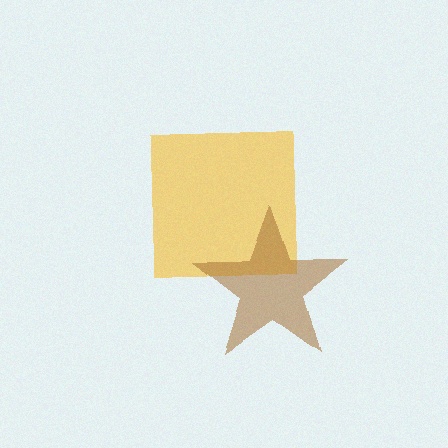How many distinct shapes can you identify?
There are 2 distinct shapes: a yellow square, a brown star.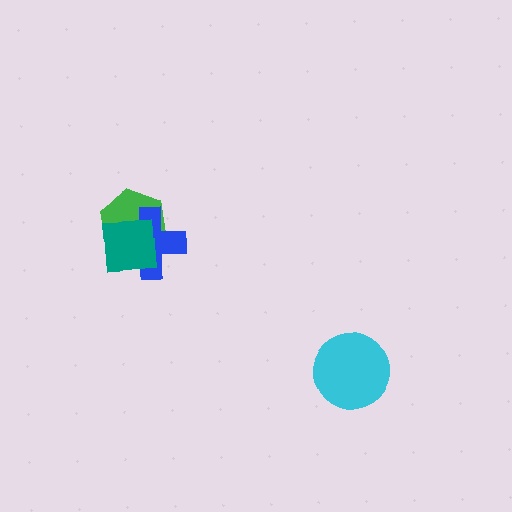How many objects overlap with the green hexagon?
2 objects overlap with the green hexagon.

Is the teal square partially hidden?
No, no other shape covers it.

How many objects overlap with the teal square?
2 objects overlap with the teal square.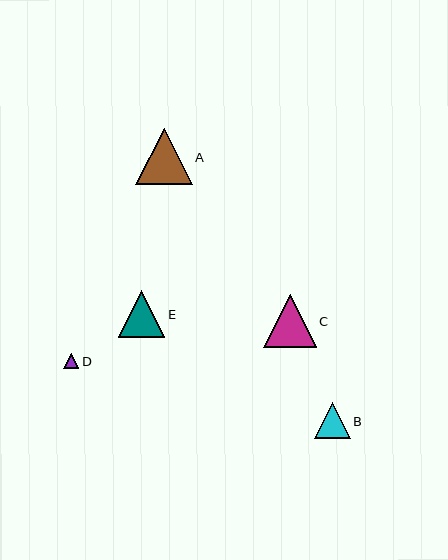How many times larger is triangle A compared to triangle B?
Triangle A is approximately 1.6 times the size of triangle B.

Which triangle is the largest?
Triangle A is the largest with a size of approximately 56 pixels.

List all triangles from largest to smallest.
From largest to smallest: A, C, E, B, D.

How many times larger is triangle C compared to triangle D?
Triangle C is approximately 3.4 times the size of triangle D.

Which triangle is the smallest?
Triangle D is the smallest with a size of approximately 15 pixels.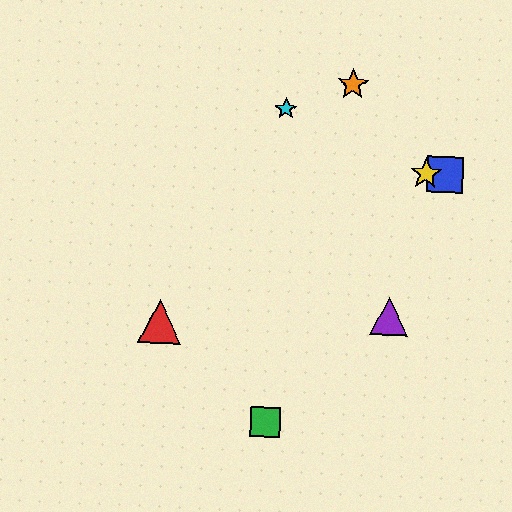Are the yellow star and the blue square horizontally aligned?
Yes, both are at y≈174.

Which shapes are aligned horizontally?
The blue square, the yellow star are aligned horizontally.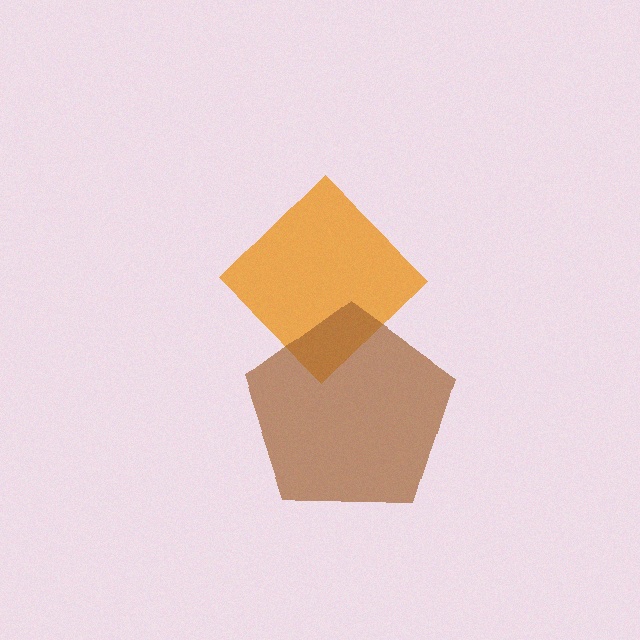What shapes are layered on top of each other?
The layered shapes are: an orange diamond, a brown pentagon.